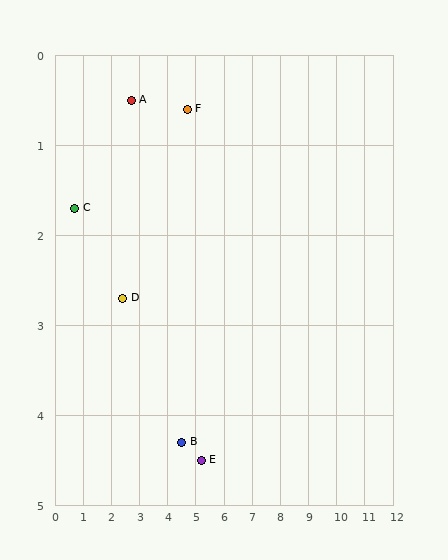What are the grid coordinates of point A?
Point A is at approximately (2.7, 0.5).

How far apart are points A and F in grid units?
Points A and F are about 2.0 grid units apart.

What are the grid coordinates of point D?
Point D is at approximately (2.4, 2.7).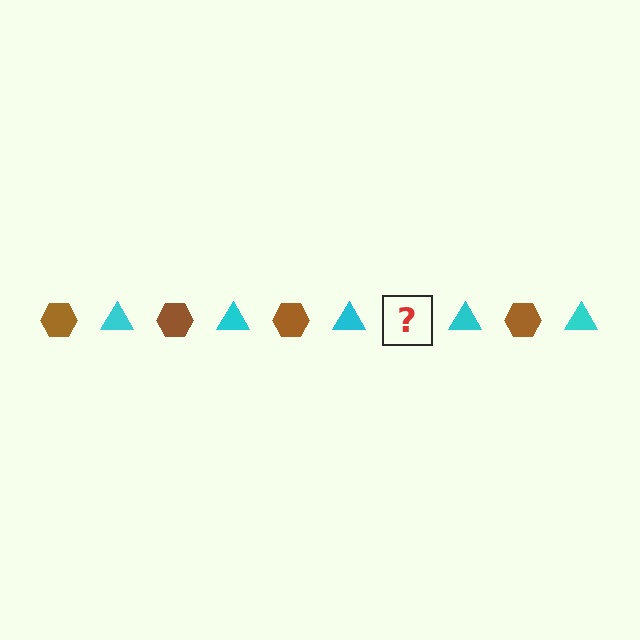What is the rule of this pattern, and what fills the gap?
The rule is that the pattern alternates between brown hexagon and cyan triangle. The gap should be filled with a brown hexagon.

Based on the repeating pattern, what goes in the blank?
The blank should be a brown hexagon.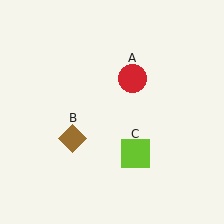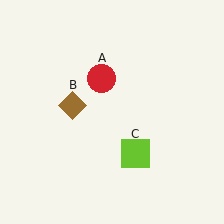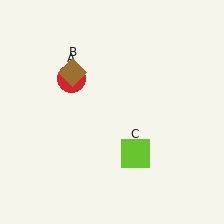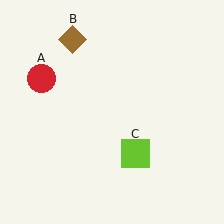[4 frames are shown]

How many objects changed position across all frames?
2 objects changed position: red circle (object A), brown diamond (object B).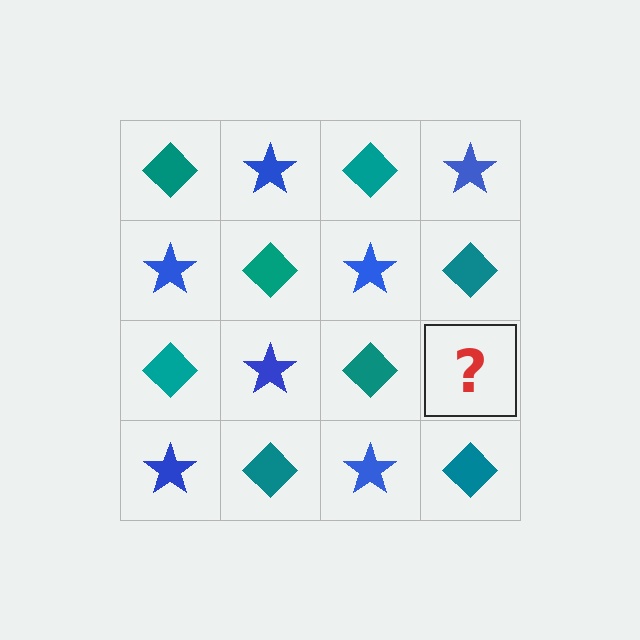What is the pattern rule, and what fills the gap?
The rule is that it alternates teal diamond and blue star in a checkerboard pattern. The gap should be filled with a blue star.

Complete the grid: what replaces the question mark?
The question mark should be replaced with a blue star.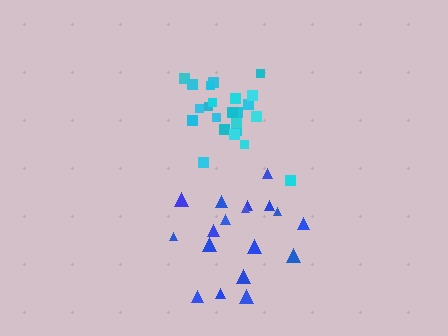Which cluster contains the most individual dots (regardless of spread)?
Cyan (24).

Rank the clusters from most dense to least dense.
cyan, blue.